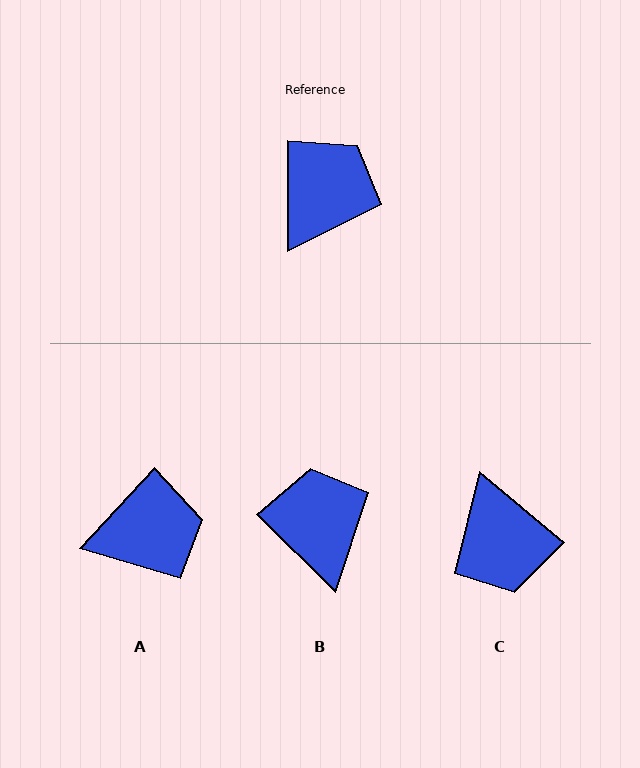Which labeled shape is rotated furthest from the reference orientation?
C, about 130 degrees away.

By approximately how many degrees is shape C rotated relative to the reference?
Approximately 130 degrees clockwise.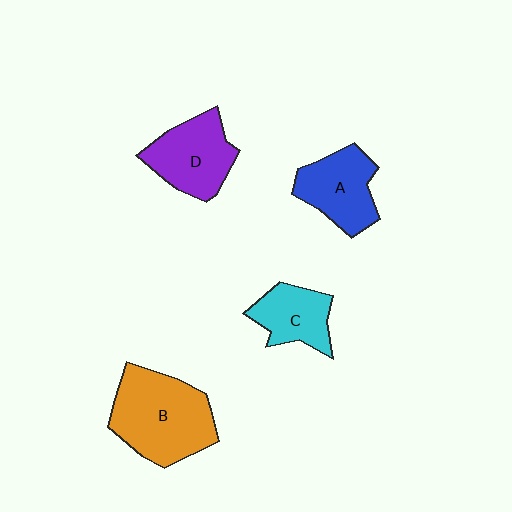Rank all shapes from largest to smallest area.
From largest to smallest: B (orange), D (purple), A (blue), C (cyan).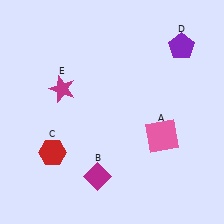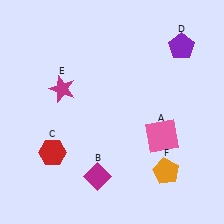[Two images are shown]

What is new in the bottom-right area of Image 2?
An orange pentagon (F) was added in the bottom-right area of Image 2.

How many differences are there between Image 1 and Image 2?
There is 1 difference between the two images.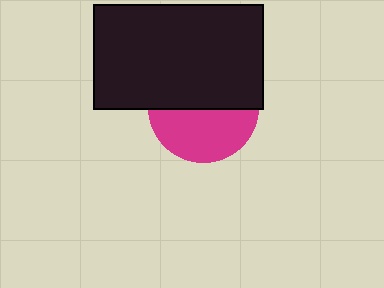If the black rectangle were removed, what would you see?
You would see the complete magenta circle.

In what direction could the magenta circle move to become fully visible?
The magenta circle could move down. That would shift it out from behind the black rectangle entirely.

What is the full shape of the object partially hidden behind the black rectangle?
The partially hidden object is a magenta circle.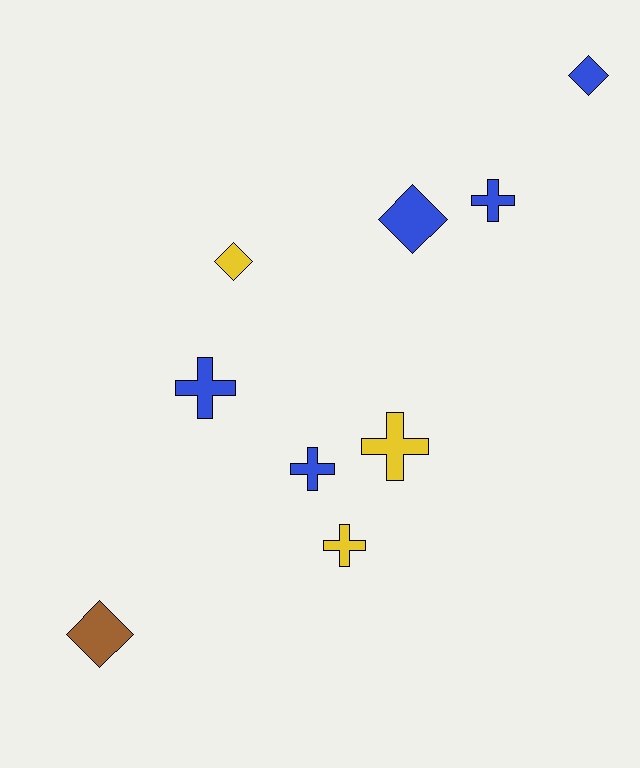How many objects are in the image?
There are 9 objects.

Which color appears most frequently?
Blue, with 5 objects.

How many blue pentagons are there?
There are no blue pentagons.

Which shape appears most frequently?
Cross, with 5 objects.